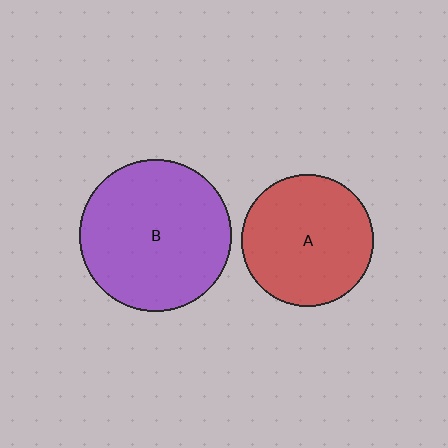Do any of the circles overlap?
No, none of the circles overlap.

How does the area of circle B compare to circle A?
Approximately 1.3 times.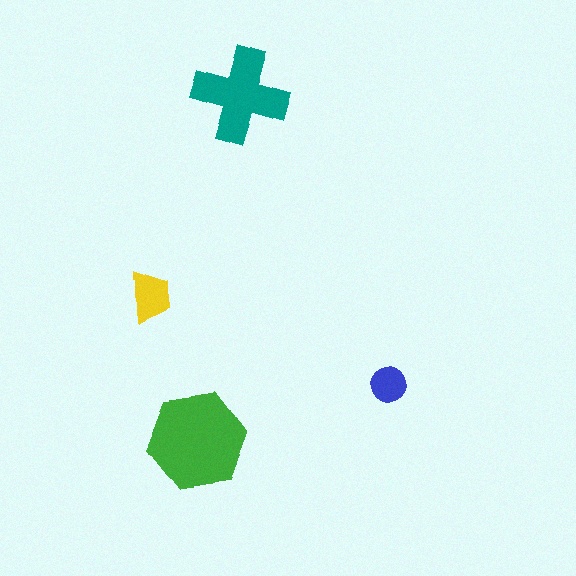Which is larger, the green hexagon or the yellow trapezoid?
The green hexagon.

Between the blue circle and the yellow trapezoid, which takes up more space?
The yellow trapezoid.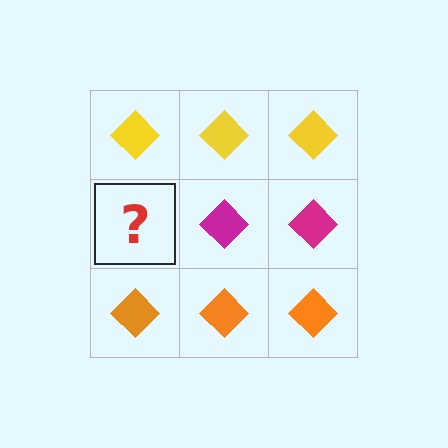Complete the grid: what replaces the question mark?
The question mark should be replaced with a magenta diamond.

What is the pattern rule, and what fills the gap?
The rule is that each row has a consistent color. The gap should be filled with a magenta diamond.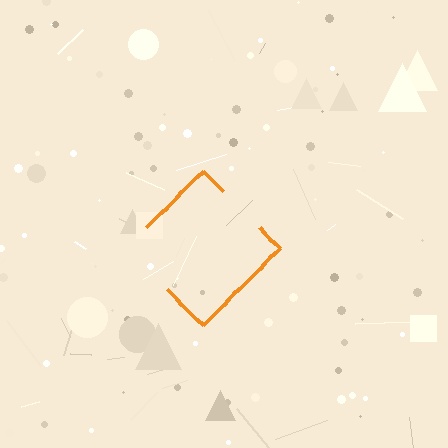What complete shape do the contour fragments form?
The contour fragments form a diamond.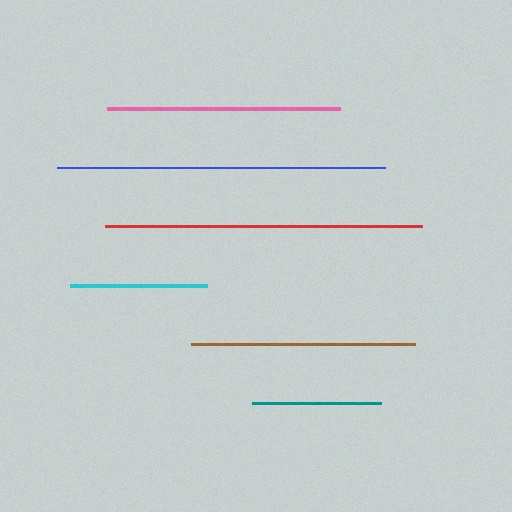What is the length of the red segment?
The red segment is approximately 317 pixels long.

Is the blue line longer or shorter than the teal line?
The blue line is longer than the teal line.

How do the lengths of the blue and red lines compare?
The blue and red lines are approximately the same length.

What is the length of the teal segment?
The teal segment is approximately 129 pixels long.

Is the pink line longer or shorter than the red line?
The red line is longer than the pink line.